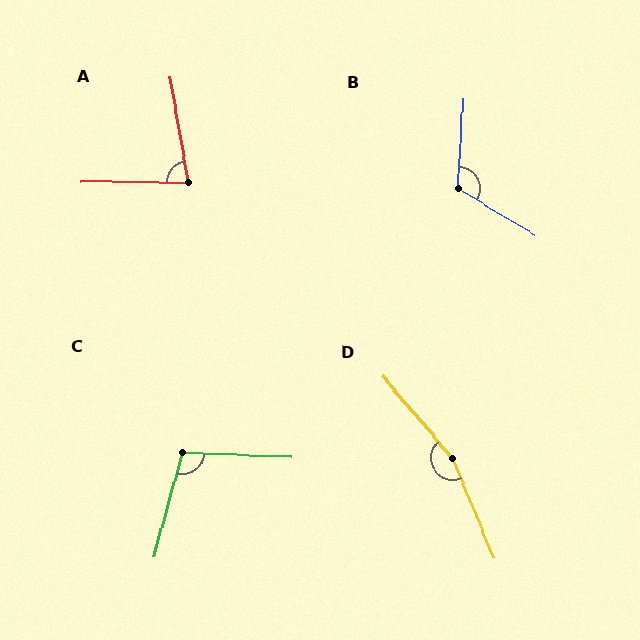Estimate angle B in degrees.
Approximately 117 degrees.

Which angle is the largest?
D, at approximately 162 degrees.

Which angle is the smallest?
A, at approximately 80 degrees.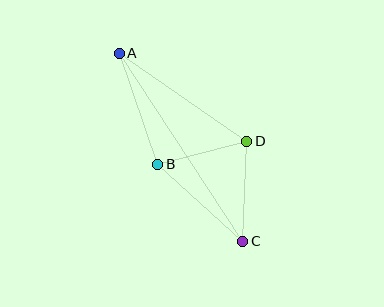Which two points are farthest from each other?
Points A and C are farthest from each other.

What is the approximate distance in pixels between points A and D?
The distance between A and D is approximately 155 pixels.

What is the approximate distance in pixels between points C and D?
The distance between C and D is approximately 100 pixels.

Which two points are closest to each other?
Points B and D are closest to each other.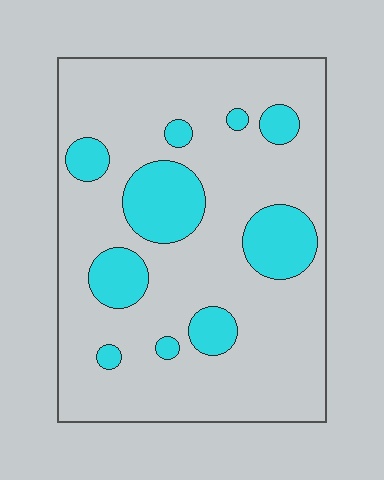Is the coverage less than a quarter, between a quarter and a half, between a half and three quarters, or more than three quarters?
Less than a quarter.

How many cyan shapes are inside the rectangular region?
10.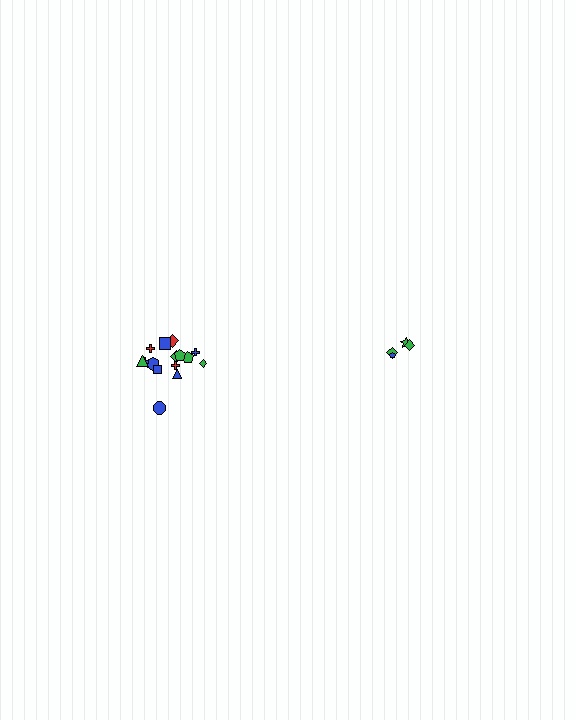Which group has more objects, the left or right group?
The left group.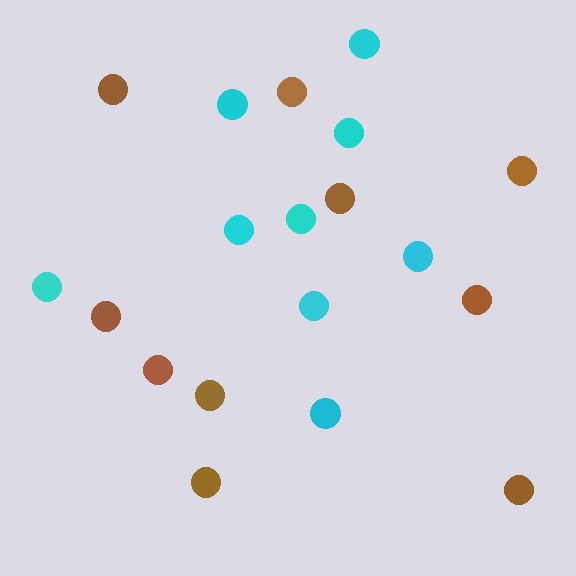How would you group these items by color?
There are 2 groups: one group of cyan circles (9) and one group of brown circles (10).